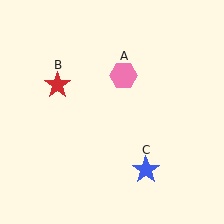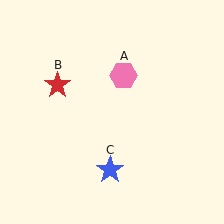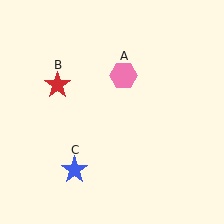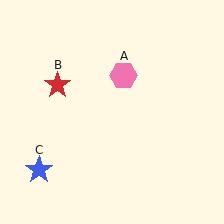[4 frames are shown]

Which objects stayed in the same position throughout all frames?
Pink hexagon (object A) and red star (object B) remained stationary.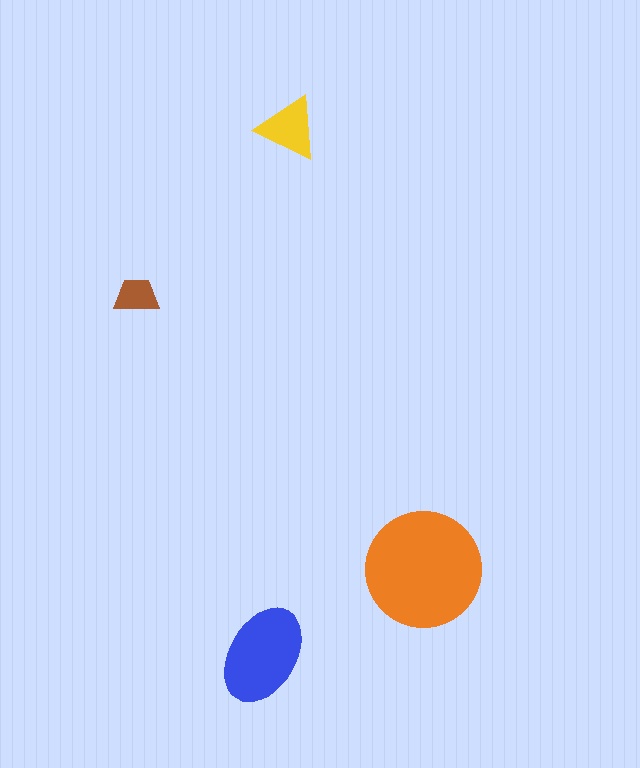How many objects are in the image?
There are 4 objects in the image.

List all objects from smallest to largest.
The brown trapezoid, the yellow triangle, the blue ellipse, the orange circle.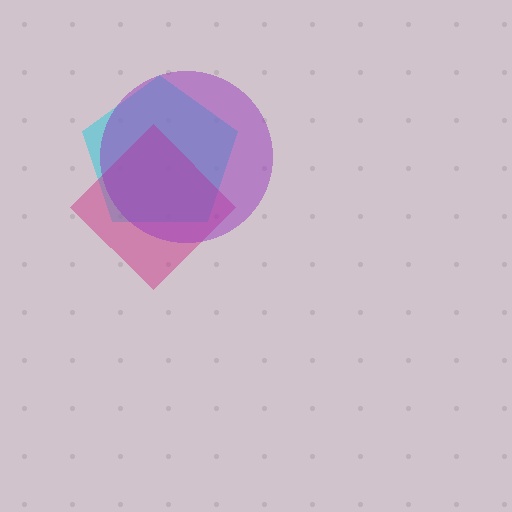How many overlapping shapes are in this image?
There are 3 overlapping shapes in the image.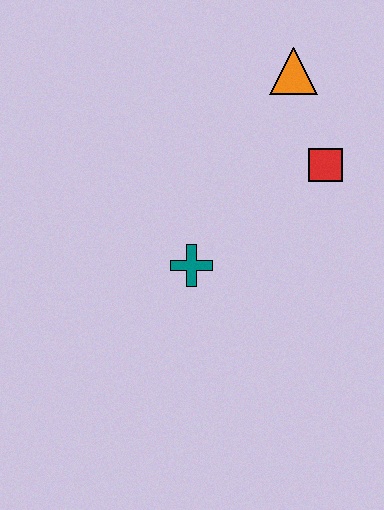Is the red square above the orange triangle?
No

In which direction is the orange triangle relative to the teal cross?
The orange triangle is above the teal cross.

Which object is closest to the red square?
The orange triangle is closest to the red square.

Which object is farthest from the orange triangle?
The teal cross is farthest from the orange triangle.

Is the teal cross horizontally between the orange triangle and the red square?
No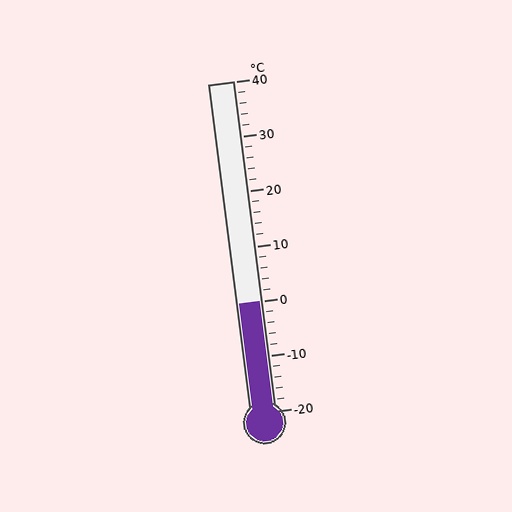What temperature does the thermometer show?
The thermometer shows approximately 0°C.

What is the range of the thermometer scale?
The thermometer scale ranges from -20°C to 40°C.